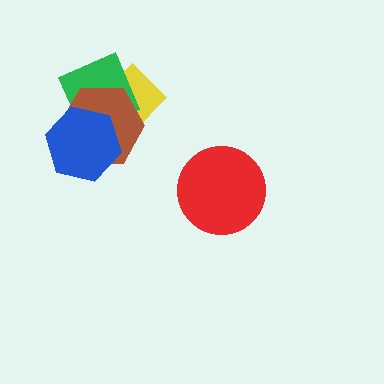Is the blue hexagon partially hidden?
No, no other shape covers it.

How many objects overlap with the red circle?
0 objects overlap with the red circle.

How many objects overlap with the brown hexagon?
3 objects overlap with the brown hexagon.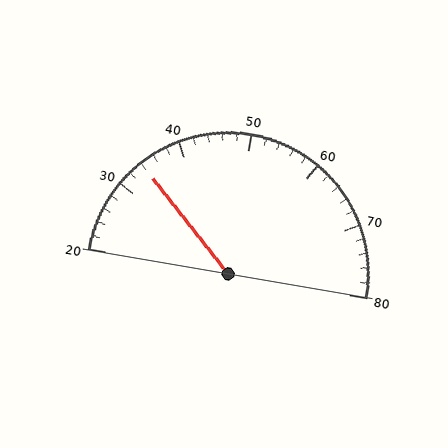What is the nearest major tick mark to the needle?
The nearest major tick mark is 30.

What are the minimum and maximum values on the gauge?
The gauge ranges from 20 to 80.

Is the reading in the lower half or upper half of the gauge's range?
The reading is in the lower half of the range (20 to 80).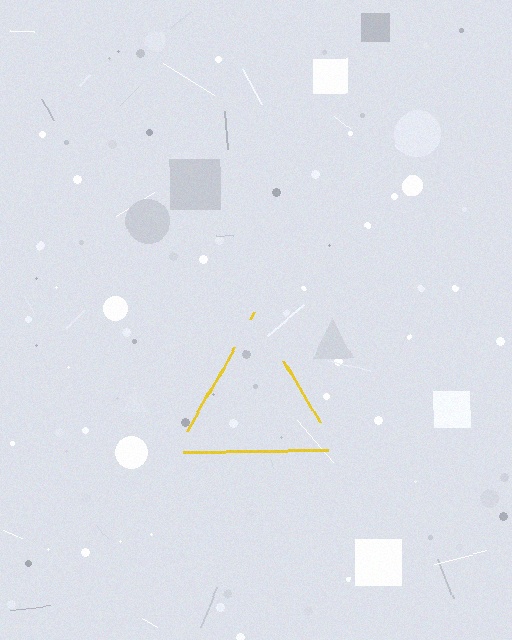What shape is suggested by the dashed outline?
The dashed outline suggests a triangle.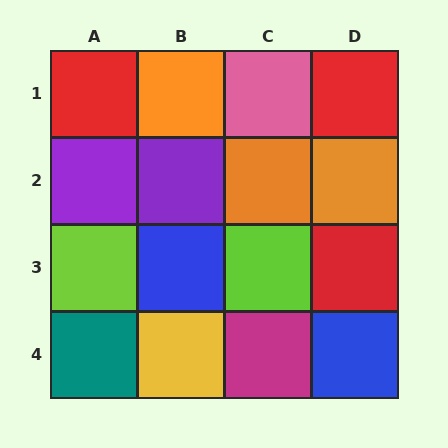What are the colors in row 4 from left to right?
Teal, yellow, magenta, blue.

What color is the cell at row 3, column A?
Lime.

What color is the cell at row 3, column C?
Lime.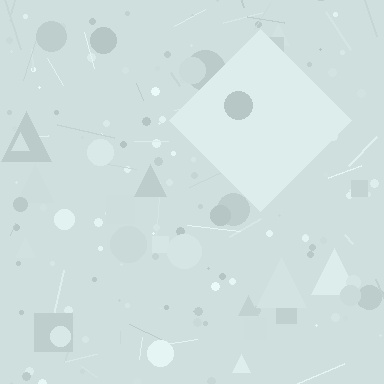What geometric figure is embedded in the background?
A diamond is embedded in the background.